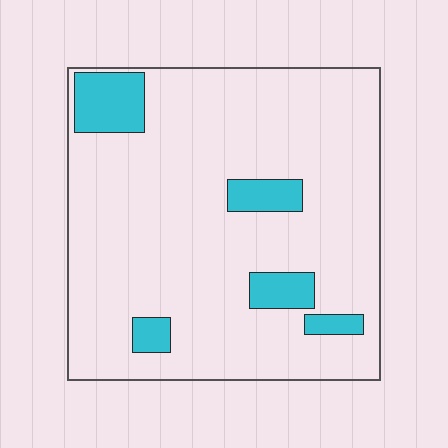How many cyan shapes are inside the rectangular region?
5.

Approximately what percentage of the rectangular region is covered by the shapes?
Approximately 10%.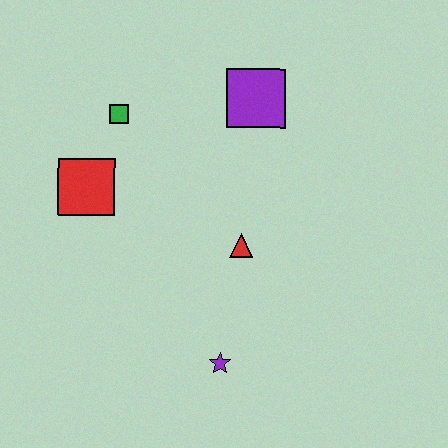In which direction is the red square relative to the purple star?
The red square is above the purple star.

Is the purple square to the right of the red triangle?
Yes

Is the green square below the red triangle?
No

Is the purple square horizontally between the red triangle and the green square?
No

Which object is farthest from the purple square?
The purple star is farthest from the purple square.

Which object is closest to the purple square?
The green square is closest to the purple square.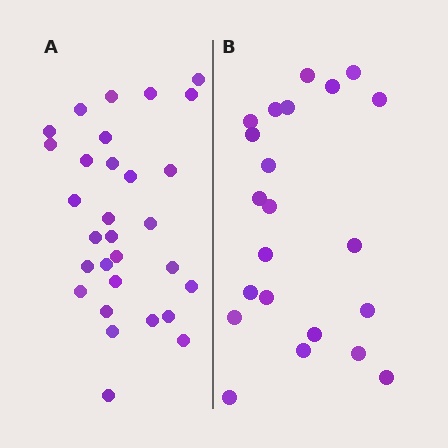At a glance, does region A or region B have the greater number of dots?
Region A (the left region) has more dots.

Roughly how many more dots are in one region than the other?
Region A has roughly 8 or so more dots than region B.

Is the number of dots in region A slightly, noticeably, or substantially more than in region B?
Region A has noticeably more, but not dramatically so. The ratio is roughly 1.4 to 1.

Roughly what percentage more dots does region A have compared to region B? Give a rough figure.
About 35% more.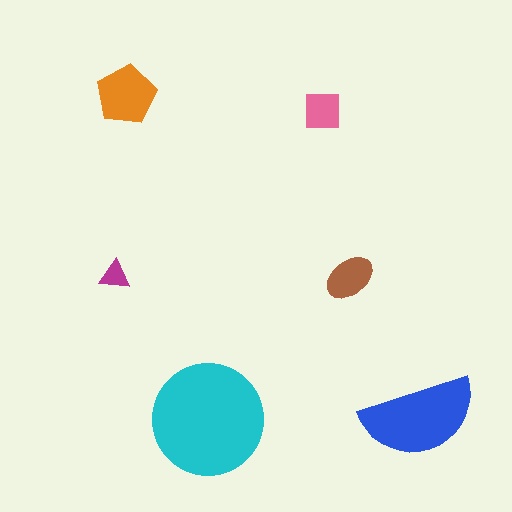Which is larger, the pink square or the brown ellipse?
The brown ellipse.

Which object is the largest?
The cyan circle.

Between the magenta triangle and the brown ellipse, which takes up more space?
The brown ellipse.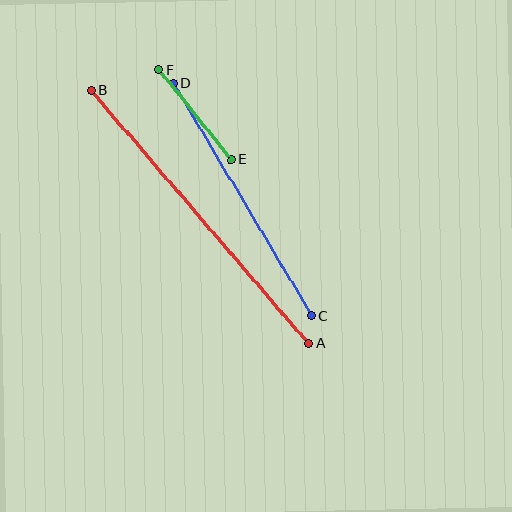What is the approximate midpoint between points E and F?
The midpoint is at approximately (195, 115) pixels.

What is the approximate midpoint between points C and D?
The midpoint is at approximately (242, 200) pixels.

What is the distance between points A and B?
The distance is approximately 333 pixels.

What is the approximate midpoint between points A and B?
The midpoint is at approximately (200, 217) pixels.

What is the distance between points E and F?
The distance is approximately 116 pixels.